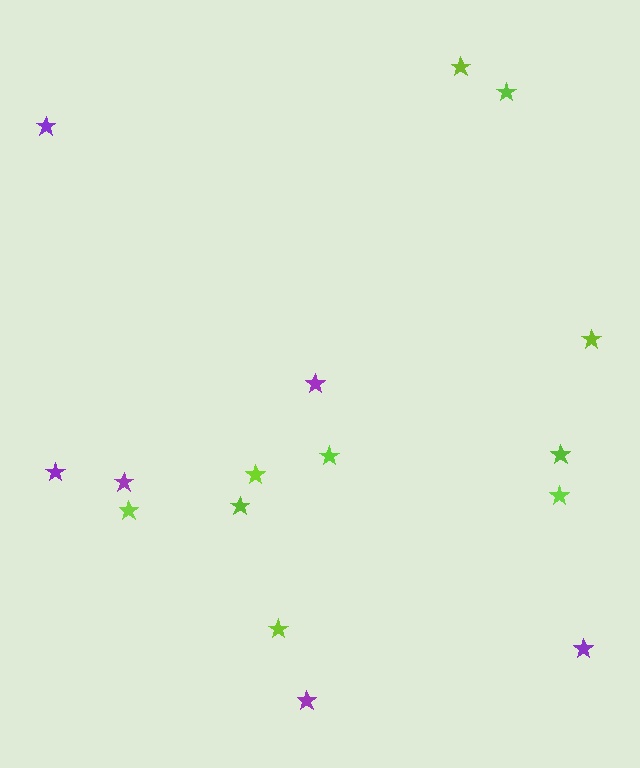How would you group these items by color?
There are 2 groups: one group of lime stars (10) and one group of purple stars (6).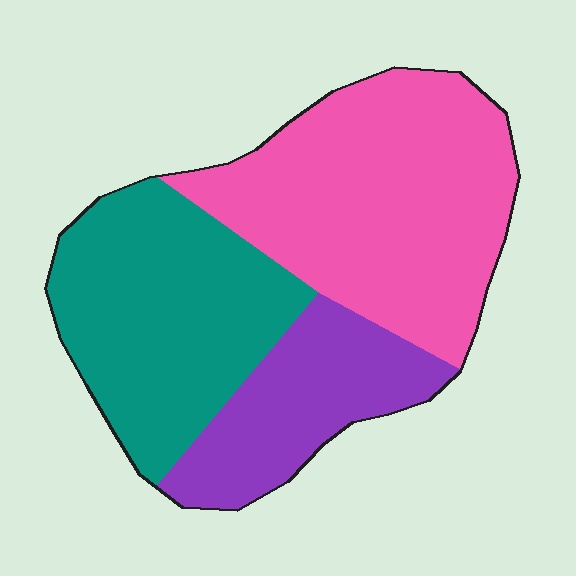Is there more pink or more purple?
Pink.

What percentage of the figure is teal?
Teal takes up about one third (1/3) of the figure.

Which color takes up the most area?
Pink, at roughly 45%.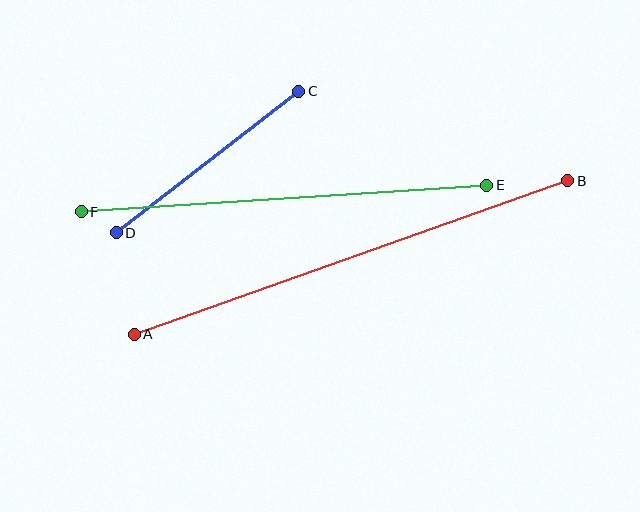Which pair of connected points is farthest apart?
Points A and B are farthest apart.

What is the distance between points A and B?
The distance is approximately 460 pixels.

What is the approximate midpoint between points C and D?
The midpoint is at approximately (208, 162) pixels.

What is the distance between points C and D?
The distance is approximately 231 pixels.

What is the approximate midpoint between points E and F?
The midpoint is at approximately (284, 199) pixels.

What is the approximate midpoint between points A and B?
The midpoint is at approximately (351, 258) pixels.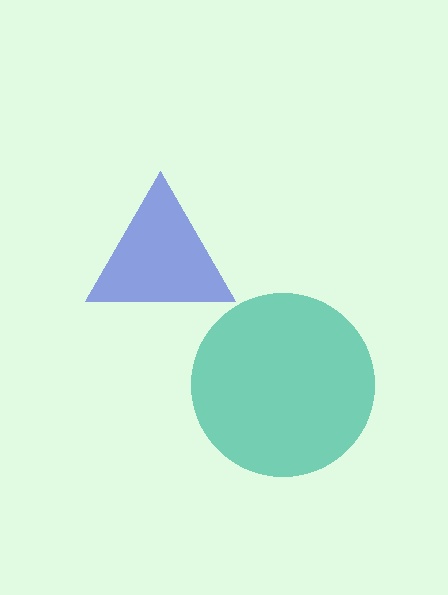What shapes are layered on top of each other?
The layered shapes are: a teal circle, a blue triangle.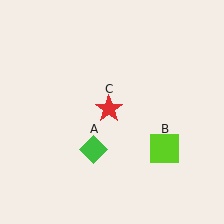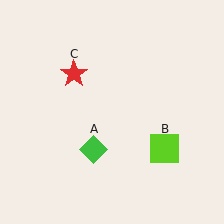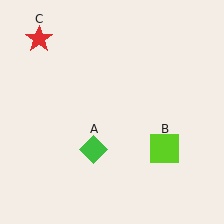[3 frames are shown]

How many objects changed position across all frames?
1 object changed position: red star (object C).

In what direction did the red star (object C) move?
The red star (object C) moved up and to the left.